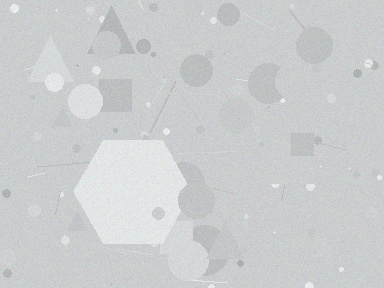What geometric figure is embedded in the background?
A hexagon is embedded in the background.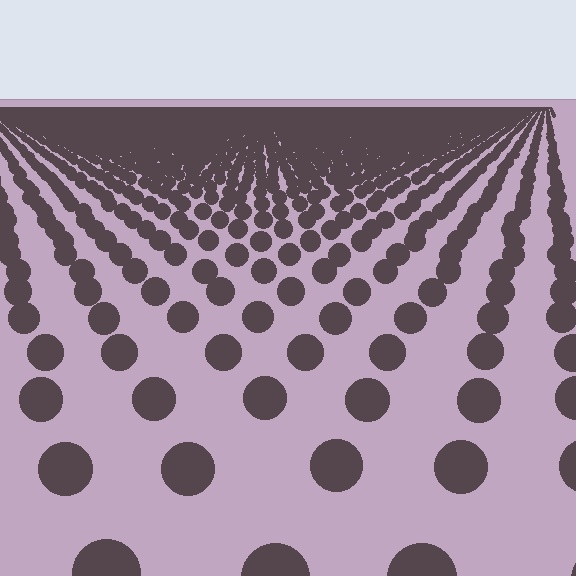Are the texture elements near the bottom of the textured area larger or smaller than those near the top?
Larger. Near the bottom, elements are closer to the viewer and appear at a bigger on-screen size.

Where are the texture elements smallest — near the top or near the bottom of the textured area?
Near the top.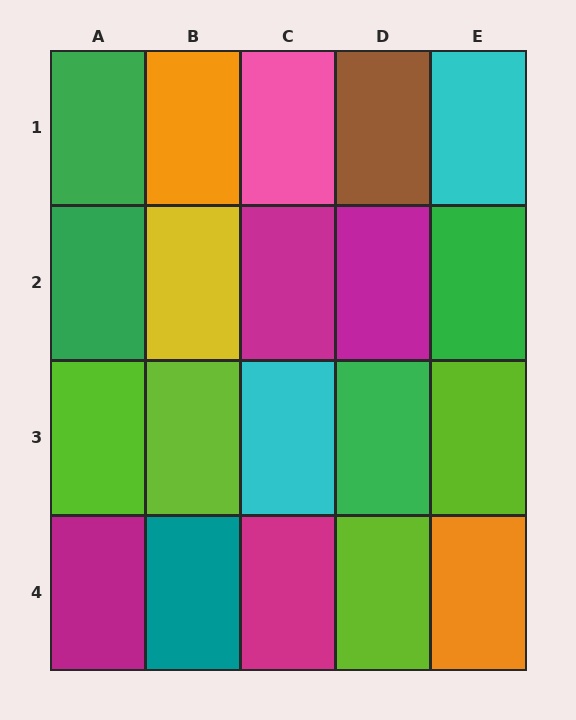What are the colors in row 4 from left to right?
Magenta, teal, magenta, lime, orange.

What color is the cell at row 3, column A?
Lime.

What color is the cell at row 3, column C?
Cyan.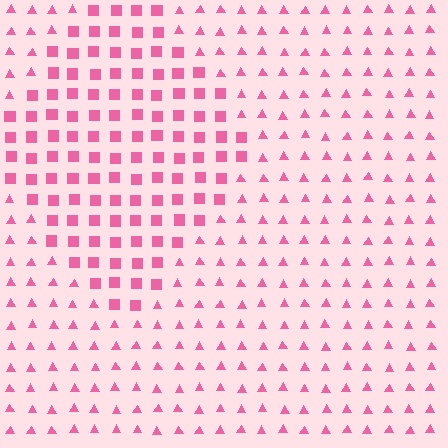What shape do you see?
I see a diamond.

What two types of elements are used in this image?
The image uses squares inside the diamond region and triangles outside it.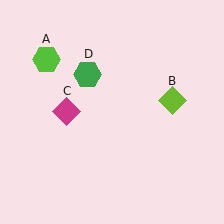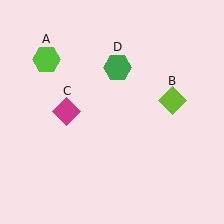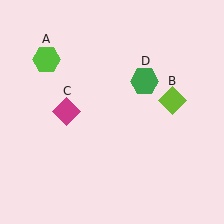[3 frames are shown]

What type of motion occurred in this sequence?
The green hexagon (object D) rotated clockwise around the center of the scene.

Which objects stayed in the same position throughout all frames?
Lime hexagon (object A) and lime diamond (object B) and magenta diamond (object C) remained stationary.